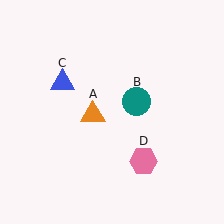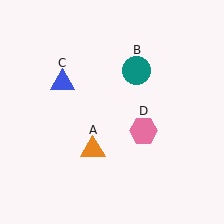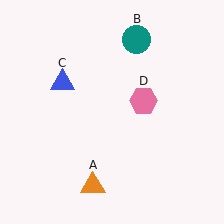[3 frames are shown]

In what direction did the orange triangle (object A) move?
The orange triangle (object A) moved down.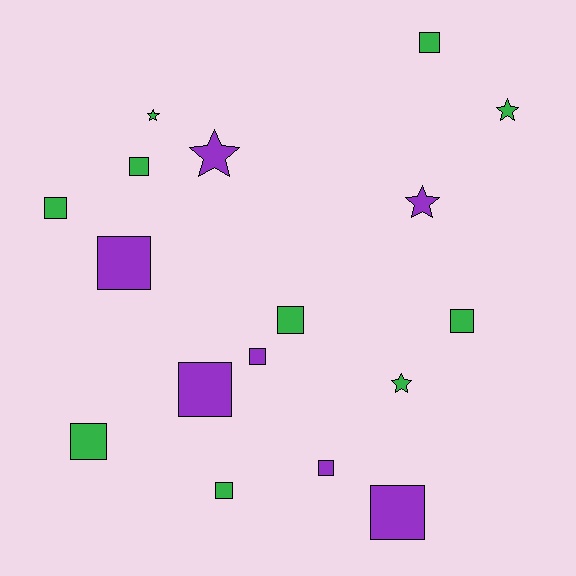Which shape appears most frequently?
Square, with 12 objects.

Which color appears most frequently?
Green, with 10 objects.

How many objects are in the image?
There are 17 objects.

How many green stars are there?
There are 3 green stars.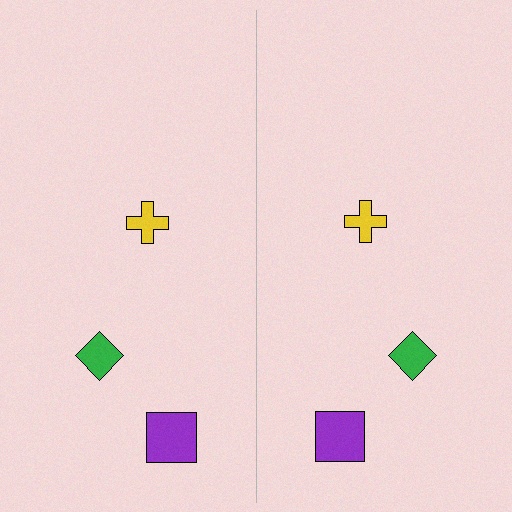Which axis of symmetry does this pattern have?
The pattern has a vertical axis of symmetry running through the center of the image.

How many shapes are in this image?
There are 6 shapes in this image.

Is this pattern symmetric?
Yes, this pattern has bilateral (reflection) symmetry.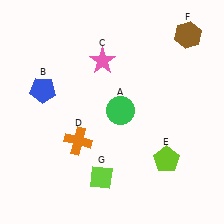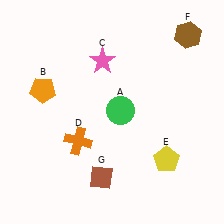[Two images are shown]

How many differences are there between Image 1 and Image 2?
There are 3 differences between the two images.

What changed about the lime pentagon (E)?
In Image 1, E is lime. In Image 2, it changed to yellow.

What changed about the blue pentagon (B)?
In Image 1, B is blue. In Image 2, it changed to orange.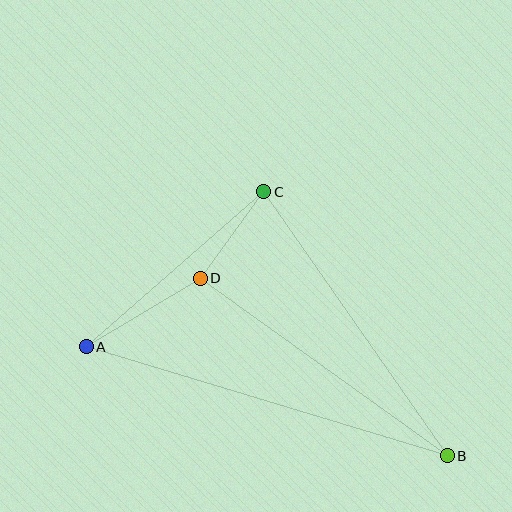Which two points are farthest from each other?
Points A and B are farthest from each other.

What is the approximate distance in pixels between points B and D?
The distance between B and D is approximately 304 pixels.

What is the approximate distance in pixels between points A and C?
The distance between A and C is approximately 236 pixels.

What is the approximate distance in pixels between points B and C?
The distance between B and C is approximately 321 pixels.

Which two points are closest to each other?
Points C and D are closest to each other.